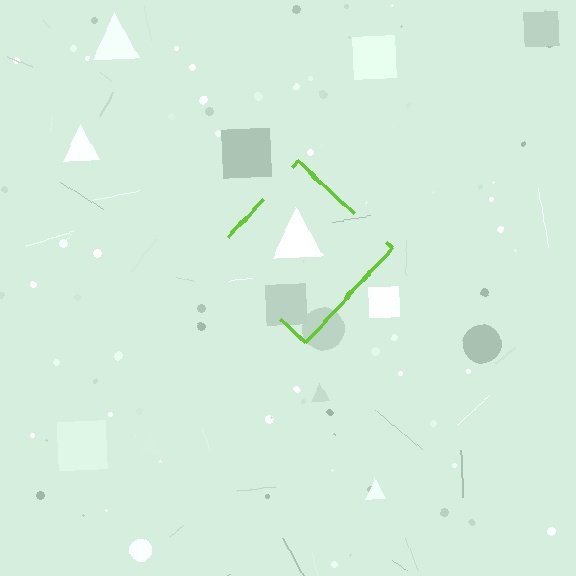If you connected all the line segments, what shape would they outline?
They would outline a diamond.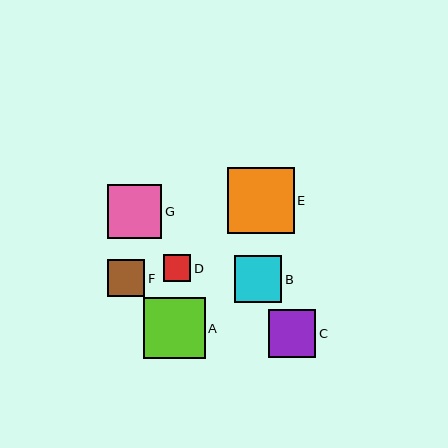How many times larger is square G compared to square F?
Square G is approximately 1.4 times the size of square F.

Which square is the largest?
Square E is the largest with a size of approximately 66 pixels.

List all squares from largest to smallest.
From largest to smallest: E, A, G, B, C, F, D.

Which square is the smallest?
Square D is the smallest with a size of approximately 28 pixels.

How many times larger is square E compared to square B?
Square E is approximately 1.4 times the size of square B.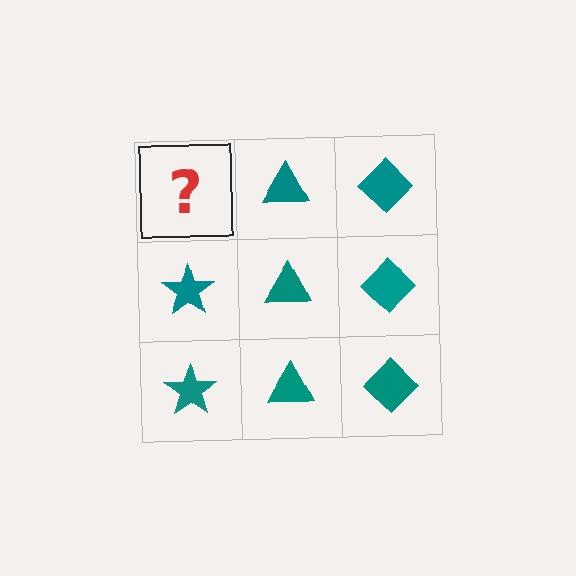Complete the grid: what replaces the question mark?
The question mark should be replaced with a teal star.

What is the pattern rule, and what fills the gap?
The rule is that each column has a consistent shape. The gap should be filled with a teal star.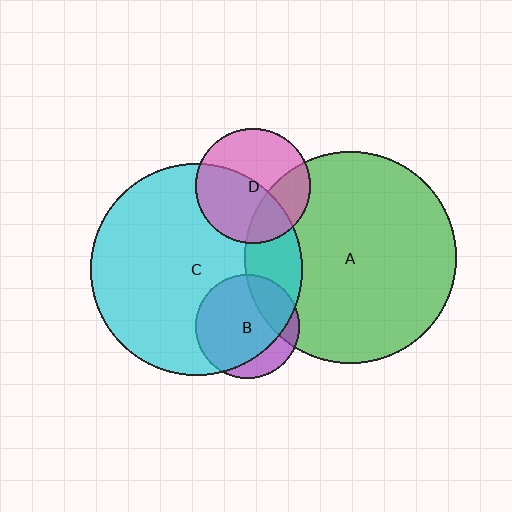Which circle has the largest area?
Circle C (cyan).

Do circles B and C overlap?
Yes.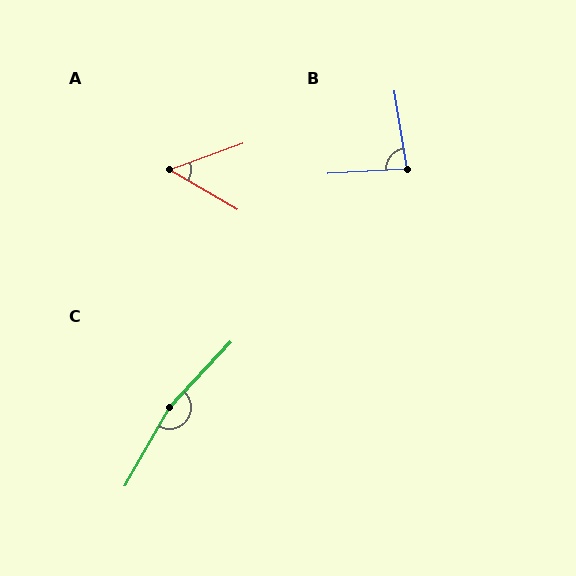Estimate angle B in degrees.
Approximately 85 degrees.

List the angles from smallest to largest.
A (51°), B (85°), C (166°).